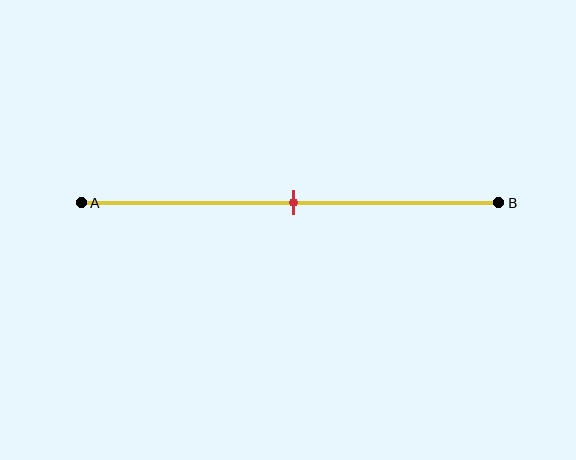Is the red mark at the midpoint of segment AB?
Yes, the mark is approximately at the midpoint.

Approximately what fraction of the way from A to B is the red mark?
The red mark is approximately 50% of the way from A to B.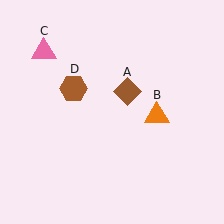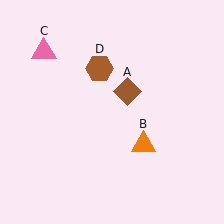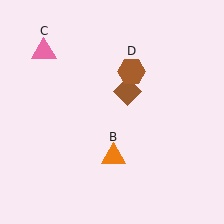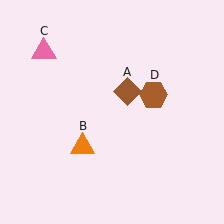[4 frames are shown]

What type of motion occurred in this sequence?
The orange triangle (object B), brown hexagon (object D) rotated clockwise around the center of the scene.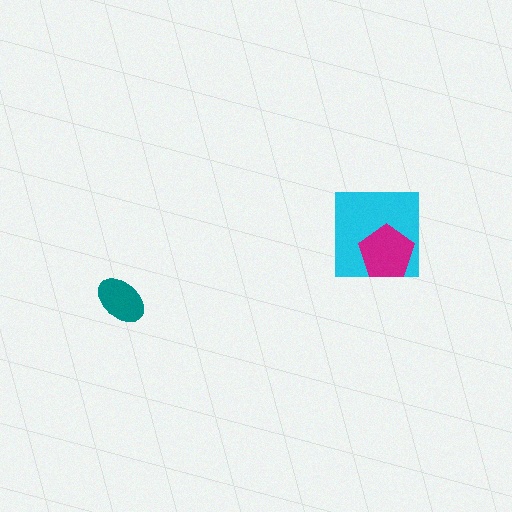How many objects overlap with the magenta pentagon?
1 object overlaps with the magenta pentagon.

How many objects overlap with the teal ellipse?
0 objects overlap with the teal ellipse.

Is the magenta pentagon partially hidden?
No, no other shape covers it.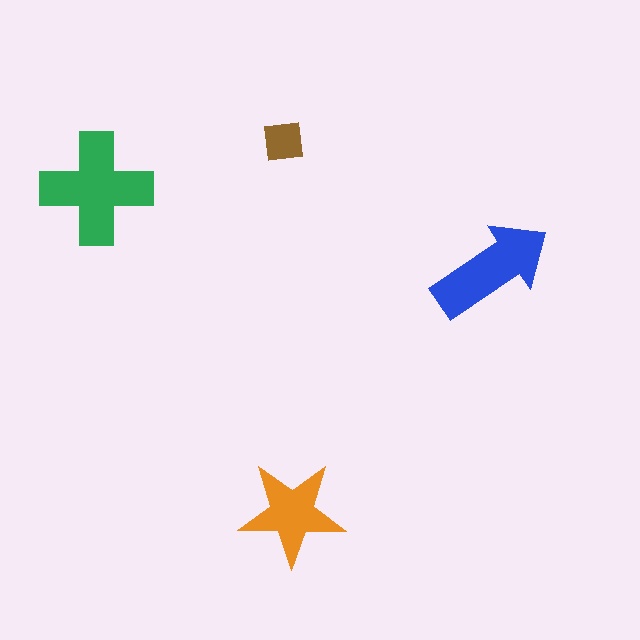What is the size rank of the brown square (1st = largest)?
4th.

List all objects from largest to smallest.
The green cross, the blue arrow, the orange star, the brown square.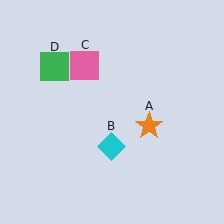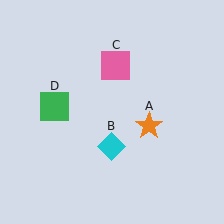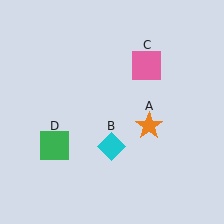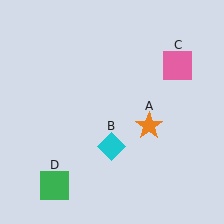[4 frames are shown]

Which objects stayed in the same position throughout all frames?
Orange star (object A) and cyan diamond (object B) remained stationary.